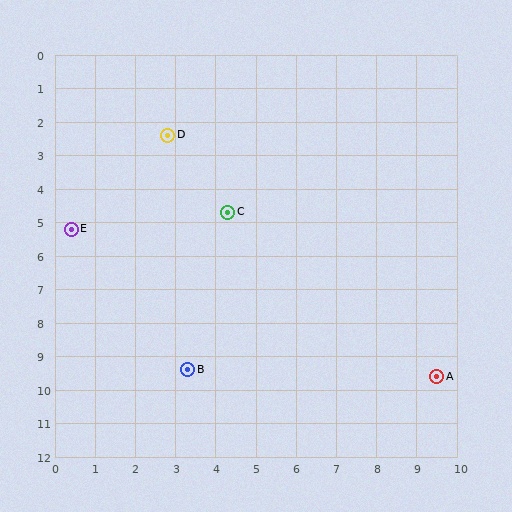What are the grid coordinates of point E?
Point E is at approximately (0.4, 5.2).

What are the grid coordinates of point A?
Point A is at approximately (9.5, 9.6).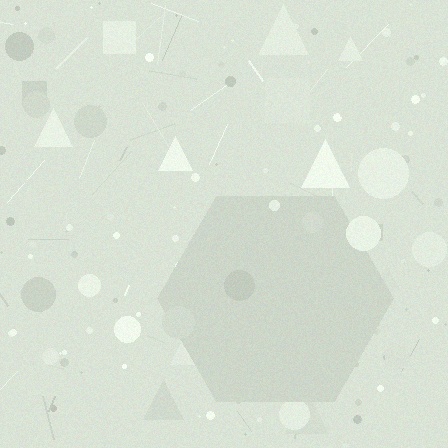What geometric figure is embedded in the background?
A hexagon is embedded in the background.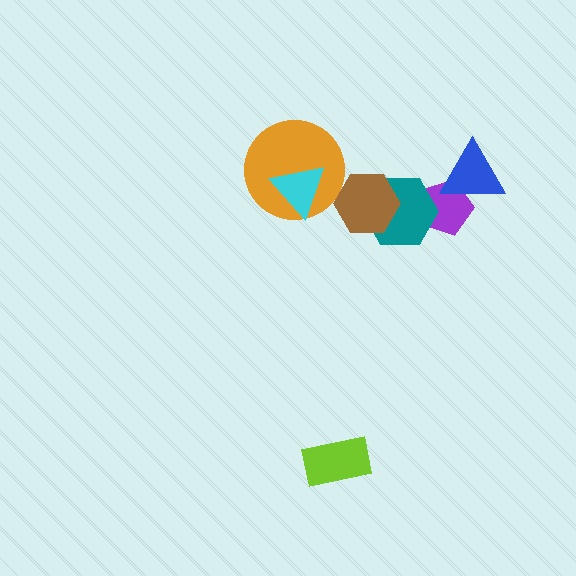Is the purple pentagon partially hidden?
Yes, it is partially covered by another shape.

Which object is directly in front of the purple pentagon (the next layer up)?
The teal hexagon is directly in front of the purple pentagon.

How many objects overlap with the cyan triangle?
1 object overlaps with the cyan triangle.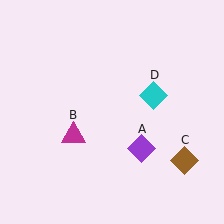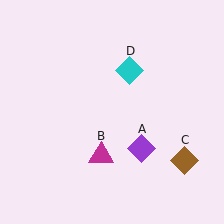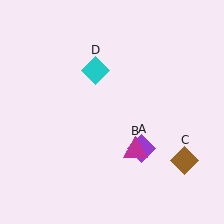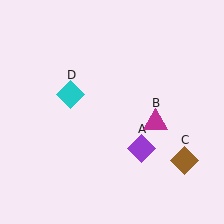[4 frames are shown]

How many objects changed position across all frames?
2 objects changed position: magenta triangle (object B), cyan diamond (object D).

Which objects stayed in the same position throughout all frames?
Purple diamond (object A) and brown diamond (object C) remained stationary.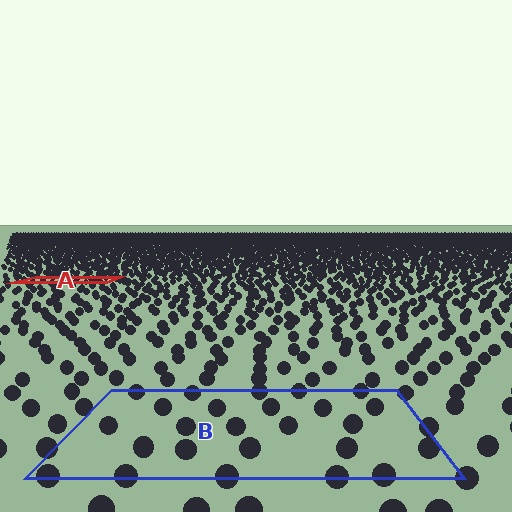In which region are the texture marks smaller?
The texture marks are smaller in region A, because it is farther away.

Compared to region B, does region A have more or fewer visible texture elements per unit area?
Region A has more texture elements per unit area — they are packed more densely because it is farther away.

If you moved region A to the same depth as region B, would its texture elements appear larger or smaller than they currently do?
They would appear larger. At a closer depth, the same texture elements are projected at a bigger on-screen size.